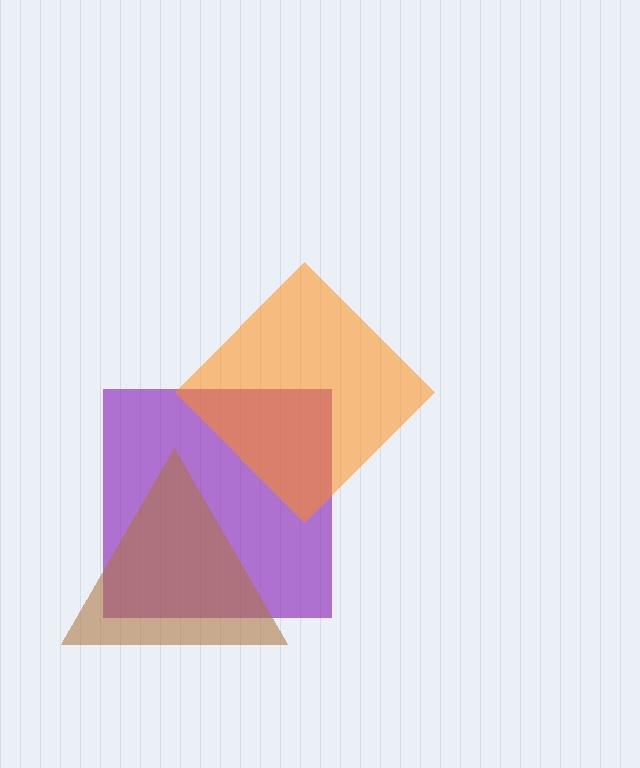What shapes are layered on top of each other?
The layered shapes are: a purple square, a brown triangle, an orange diamond.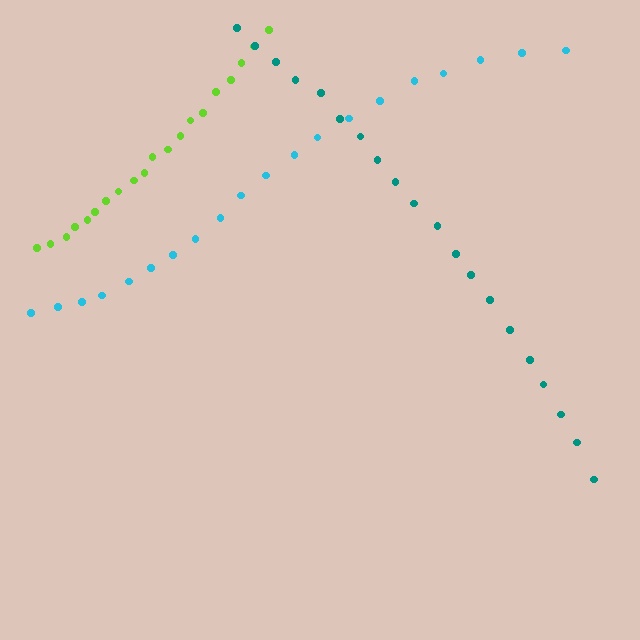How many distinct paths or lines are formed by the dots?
There are 3 distinct paths.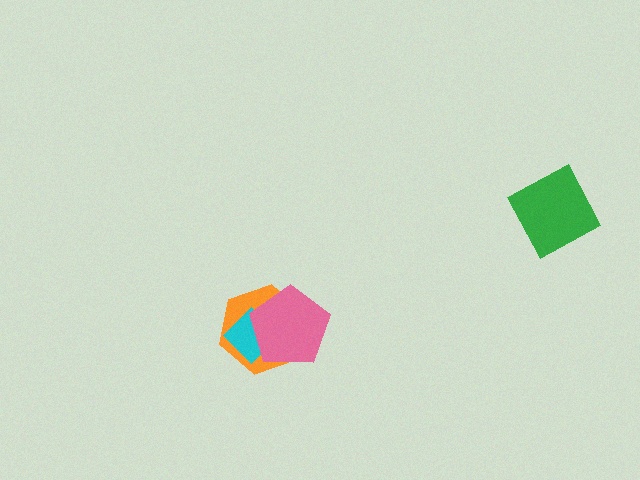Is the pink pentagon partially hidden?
No, no other shape covers it.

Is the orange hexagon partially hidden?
Yes, it is partially covered by another shape.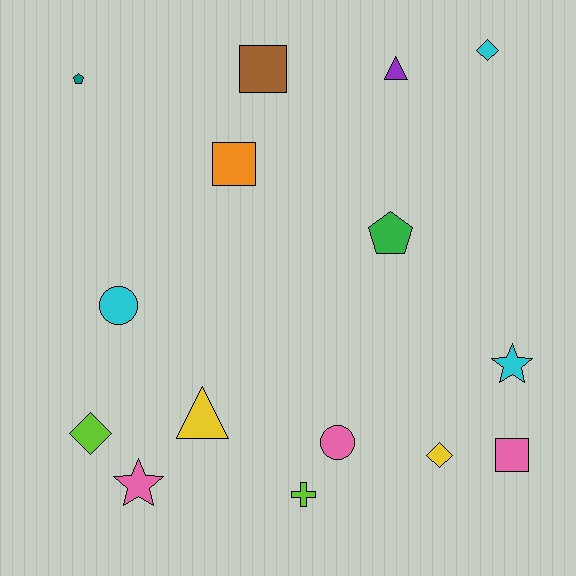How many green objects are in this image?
There is 1 green object.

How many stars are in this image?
There are 2 stars.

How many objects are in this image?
There are 15 objects.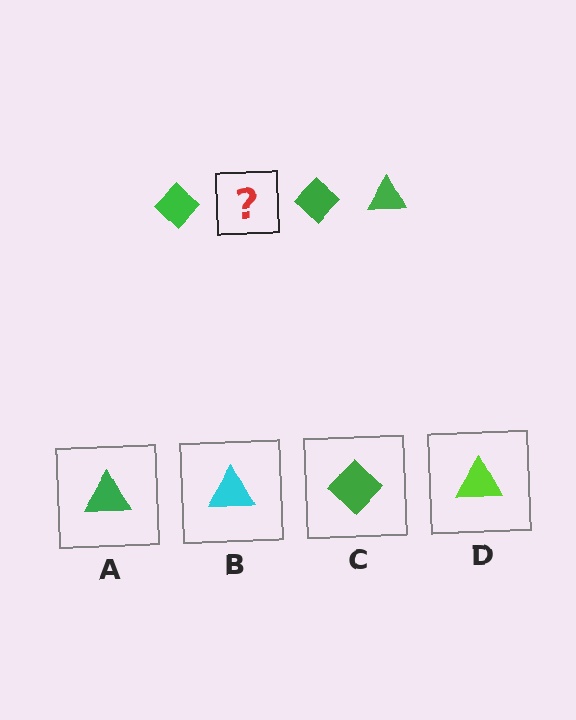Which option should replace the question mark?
Option A.